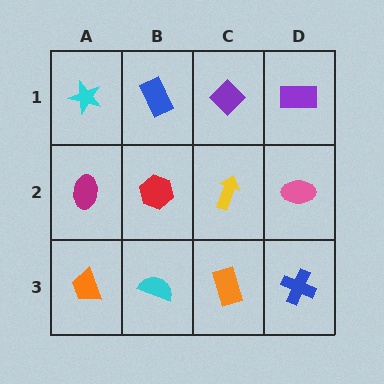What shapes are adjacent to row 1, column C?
A yellow arrow (row 2, column C), a blue rectangle (row 1, column B), a purple rectangle (row 1, column D).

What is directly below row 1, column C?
A yellow arrow.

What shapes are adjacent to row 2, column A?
A cyan star (row 1, column A), an orange trapezoid (row 3, column A), a red hexagon (row 2, column B).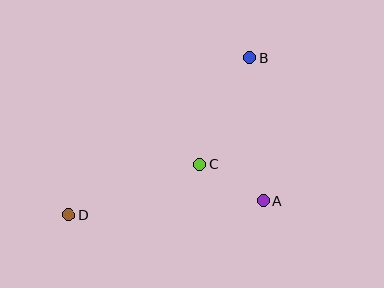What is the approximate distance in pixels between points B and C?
The distance between B and C is approximately 118 pixels.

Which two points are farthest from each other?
Points B and D are farthest from each other.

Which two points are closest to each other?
Points A and C are closest to each other.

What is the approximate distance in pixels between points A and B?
The distance between A and B is approximately 144 pixels.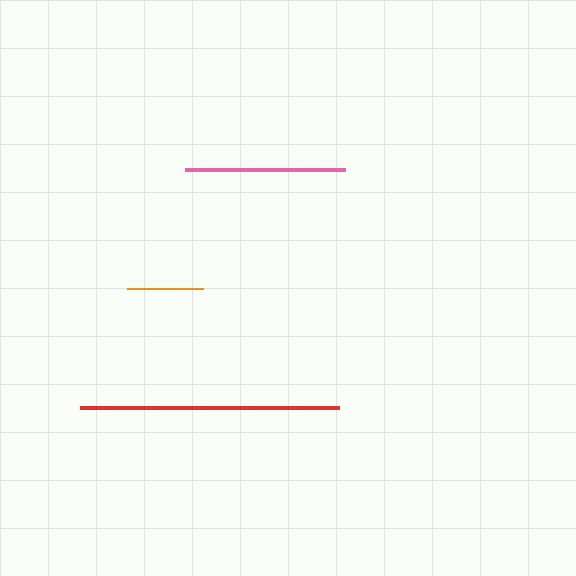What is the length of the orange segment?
The orange segment is approximately 76 pixels long.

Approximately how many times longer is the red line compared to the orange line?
The red line is approximately 3.4 times the length of the orange line.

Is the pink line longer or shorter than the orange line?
The pink line is longer than the orange line.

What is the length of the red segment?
The red segment is approximately 259 pixels long.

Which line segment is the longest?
The red line is the longest at approximately 259 pixels.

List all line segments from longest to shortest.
From longest to shortest: red, pink, orange.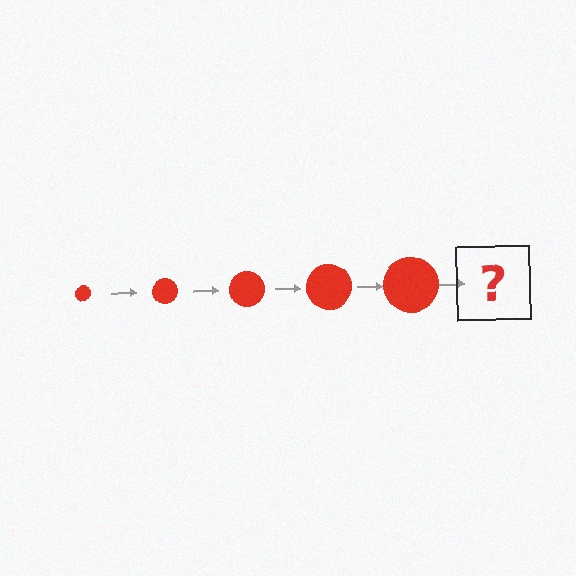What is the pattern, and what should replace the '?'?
The pattern is that the circle gets progressively larger each step. The '?' should be a red circle, larger than the previous one.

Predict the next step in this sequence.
The next step is a red circle, larger than the previous one.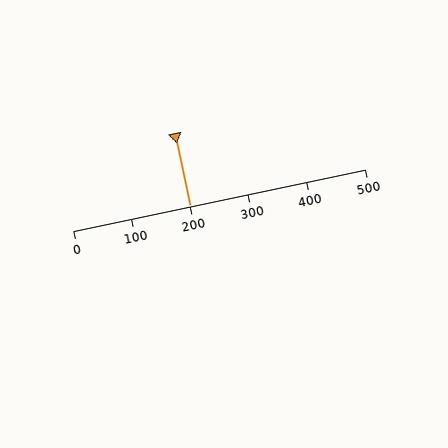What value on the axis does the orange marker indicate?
The marker indicates approximately 200.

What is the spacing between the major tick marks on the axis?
The major ticks are spaced 100 apart.